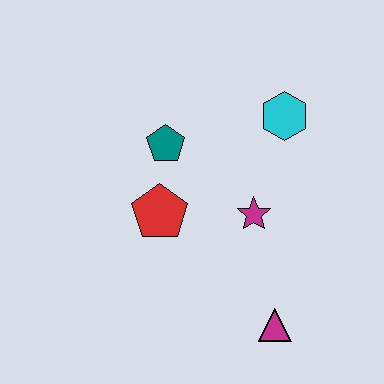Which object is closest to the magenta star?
The red pentagon is closest to the magenta star.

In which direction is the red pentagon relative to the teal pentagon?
The red pentagon is below the teal pentagon.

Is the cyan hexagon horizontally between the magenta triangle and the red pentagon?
No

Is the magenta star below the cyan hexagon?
Yes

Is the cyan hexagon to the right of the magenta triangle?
Yes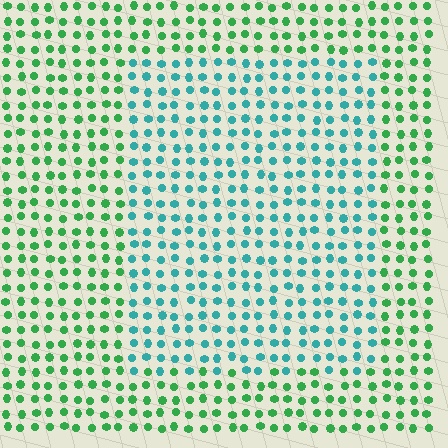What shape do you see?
I see a rectangle.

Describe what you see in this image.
The image is filled with small green elements in a uniform arrangement. A rectangle-shaped region is visible where the elements are tinted to a slightly different hue, forming a subtle color boundary.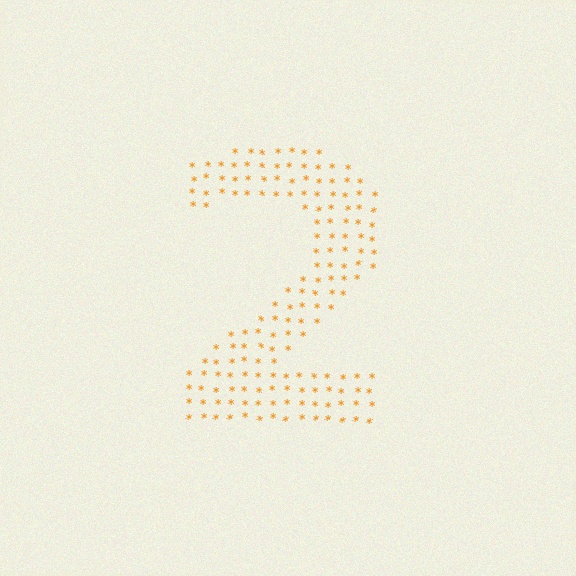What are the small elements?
The small elements are asterisks.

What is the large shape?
The large shape is the digit 2.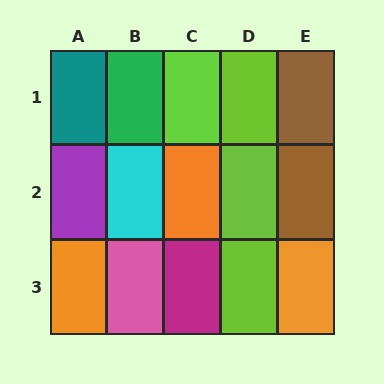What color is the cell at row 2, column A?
Purple.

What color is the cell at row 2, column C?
Orange.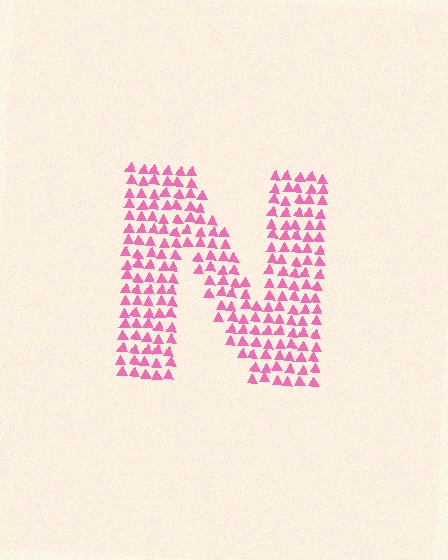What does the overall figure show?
The overall figure shows the letter N.